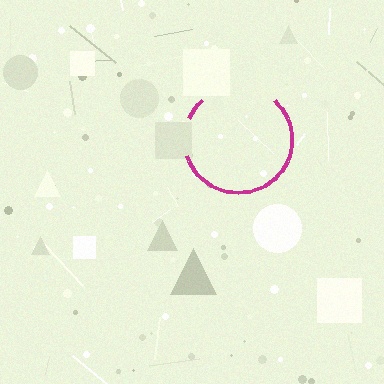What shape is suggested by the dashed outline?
The dashed outline suggests a circle.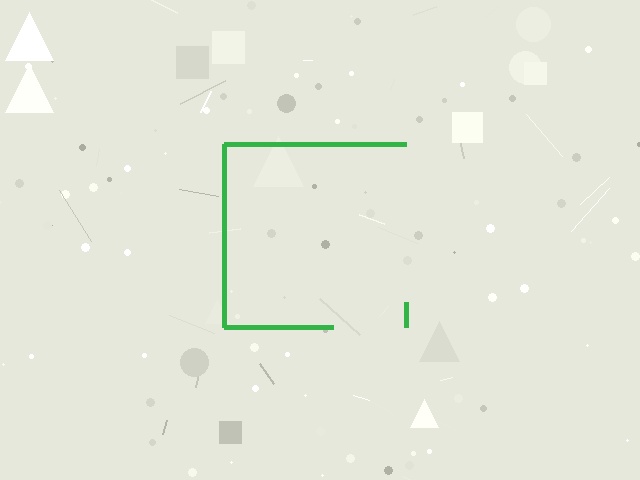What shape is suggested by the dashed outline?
The dashed outline suggests a square.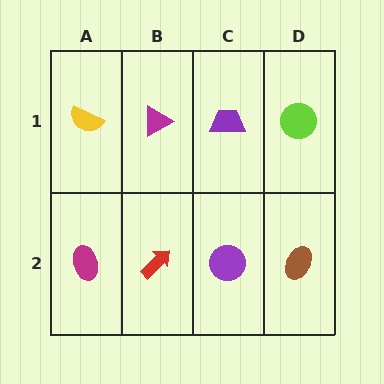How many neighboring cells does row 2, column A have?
2.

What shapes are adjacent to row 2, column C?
A purple trapezoid (row 1, column C), a red arrow (row 2, column B), a brown ellipse (row 2, column D).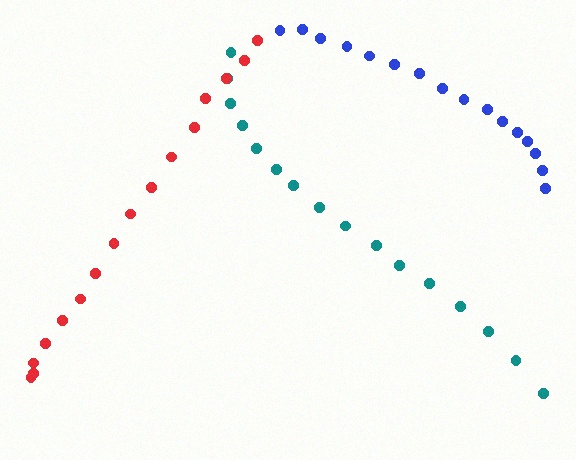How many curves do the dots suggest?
There are 3 distinct paths.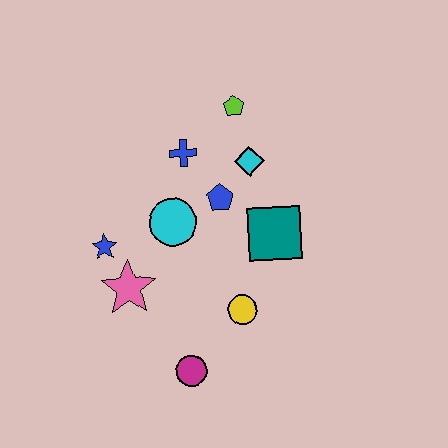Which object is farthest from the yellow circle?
The lime pentagon is farthest from the yellow circle.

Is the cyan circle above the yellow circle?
Yes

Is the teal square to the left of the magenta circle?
No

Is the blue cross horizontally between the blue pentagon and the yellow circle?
No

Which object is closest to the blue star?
The pink star is closest to the blue star.